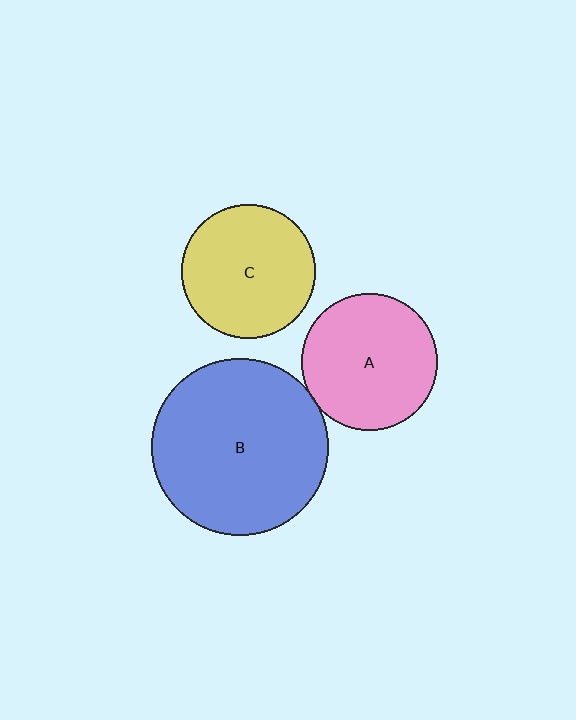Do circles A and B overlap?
Yes.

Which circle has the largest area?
Circle B (blue).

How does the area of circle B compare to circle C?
Approximately 1.8 times.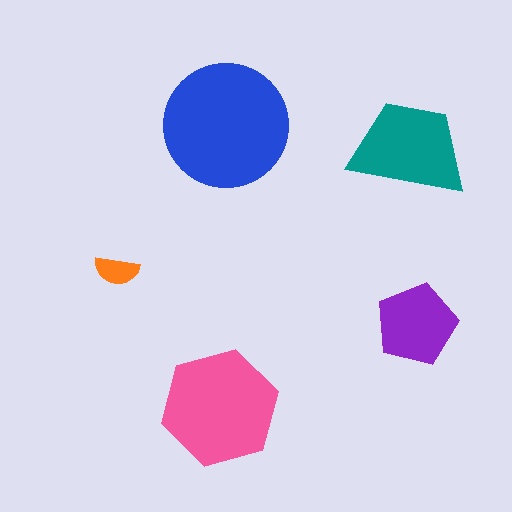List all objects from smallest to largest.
The orange semicircle, the purple pentagon, the teal trapezoid, the pink hexagon, the blue circle.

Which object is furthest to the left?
The orange semicircle is leftmost.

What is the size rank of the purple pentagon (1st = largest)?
4th.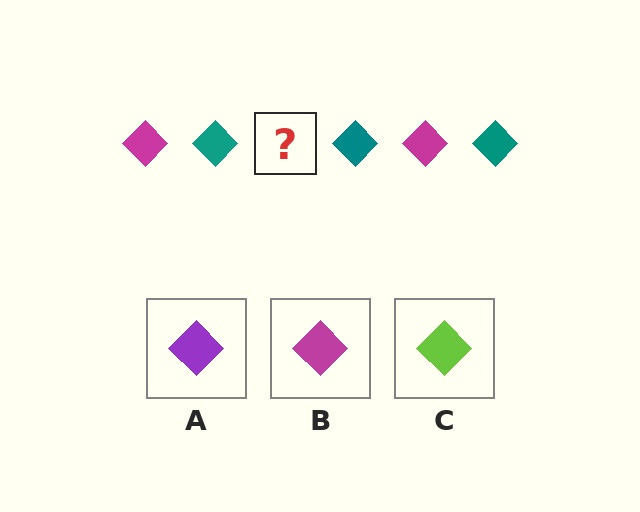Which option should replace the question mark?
Option B.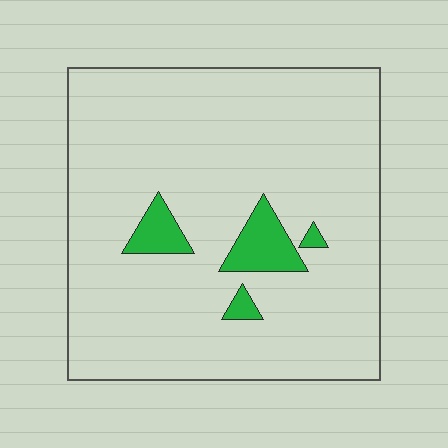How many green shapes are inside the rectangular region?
4.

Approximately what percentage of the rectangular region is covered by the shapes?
Approximately 5%.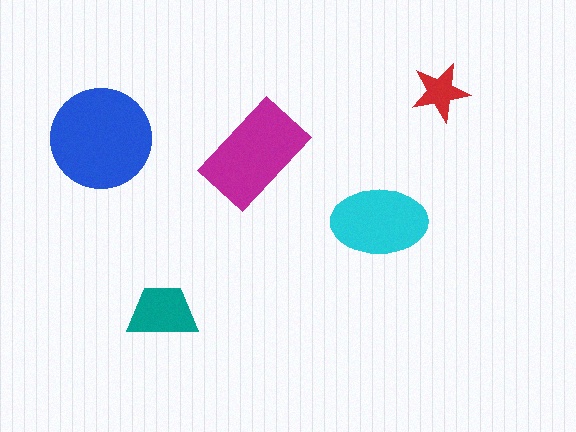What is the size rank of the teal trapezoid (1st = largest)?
4th.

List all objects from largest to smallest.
The blue circle, the magenta rectangle, the cyan ellipse, the teal trapezoid, the red star.